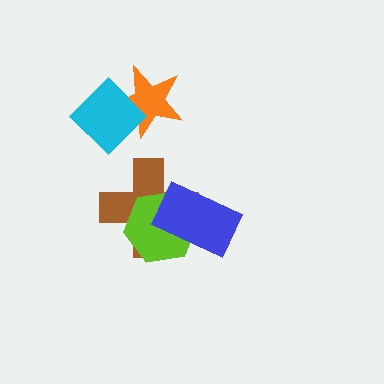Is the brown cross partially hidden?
Yes, it is partially covered by another shape.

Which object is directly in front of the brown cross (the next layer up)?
The lime hexagon is directly in front of the brown cross.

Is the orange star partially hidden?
Yes, it is partially covered by another shape.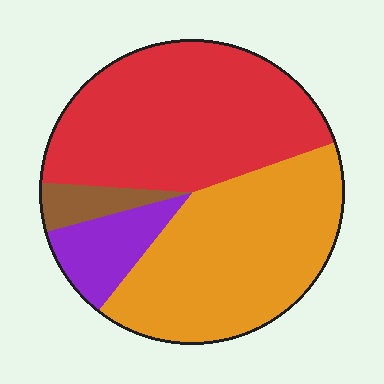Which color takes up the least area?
Brown, at roughly 5%.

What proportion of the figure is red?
Red takes up about two fifths (2/5) of the figure.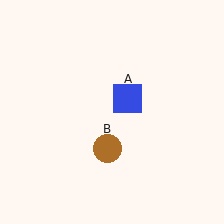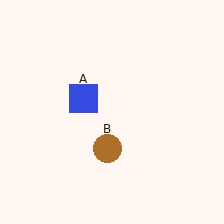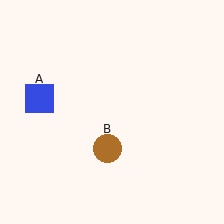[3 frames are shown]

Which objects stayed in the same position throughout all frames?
Brown circle (object B) remained stationary.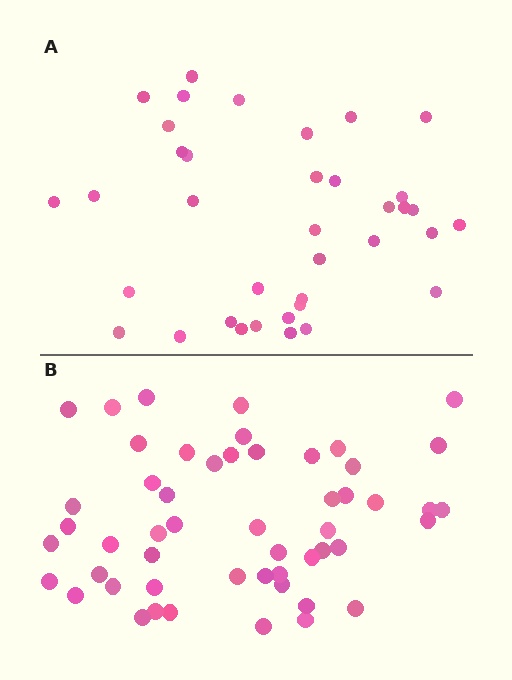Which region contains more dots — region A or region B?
Region B (the bottom region) has more dots.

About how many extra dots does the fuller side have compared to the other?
Region B has approximately 15 more dots than region A.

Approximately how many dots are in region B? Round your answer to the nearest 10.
About 50 dots. (The exact count is 52, which rounds to 50.)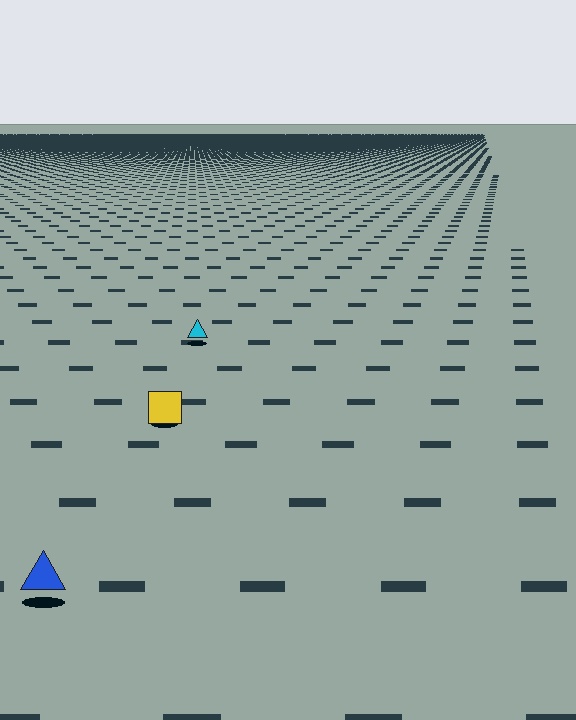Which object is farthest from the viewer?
The cyan triangle is farthest from the viewer. It appears smaller and the ground texture around it is denser.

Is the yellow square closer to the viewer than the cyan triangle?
Yes. The yellow square is closer — you can tell from the texture gradient: the ground texture is coarser near it.